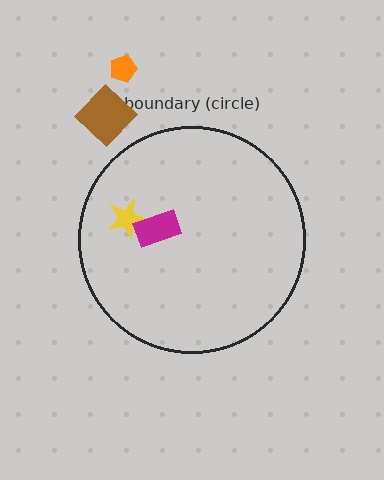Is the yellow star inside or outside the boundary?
Inside.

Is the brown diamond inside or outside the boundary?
Outside.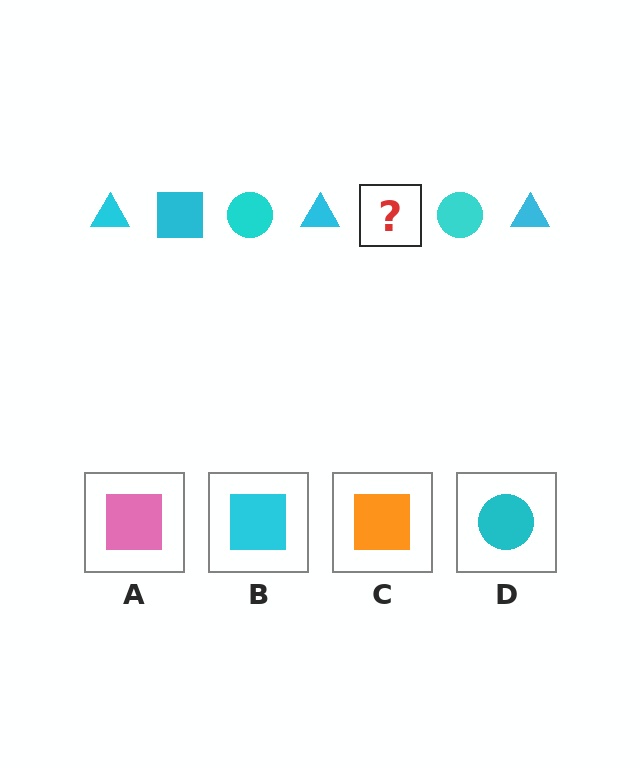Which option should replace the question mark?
Option B.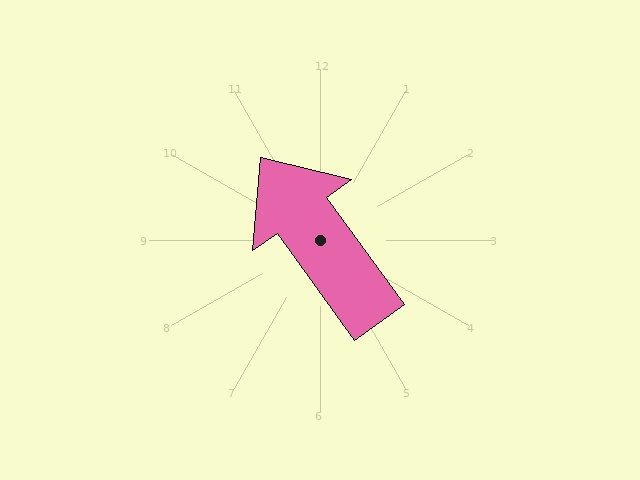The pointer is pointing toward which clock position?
Roughly 11 o'clock.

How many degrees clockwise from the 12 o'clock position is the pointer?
Approximately 324 degrees.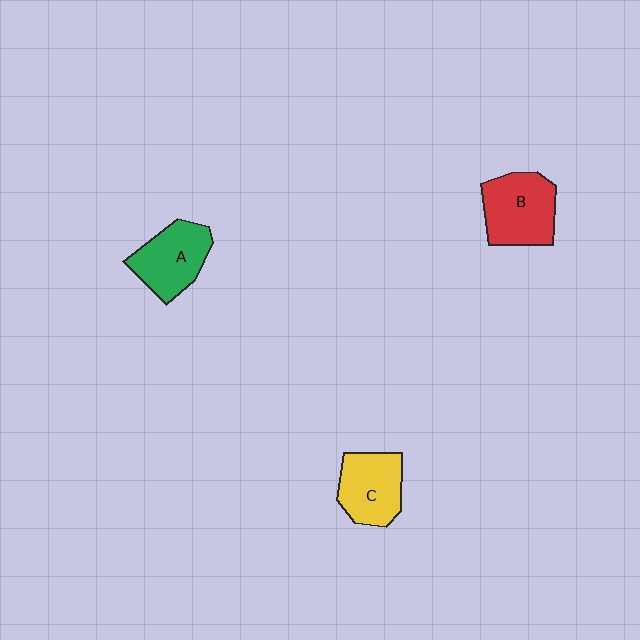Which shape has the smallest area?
Shape C (yellow).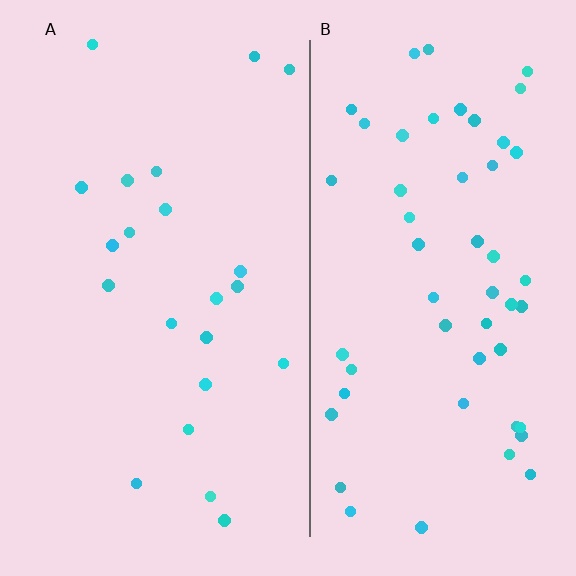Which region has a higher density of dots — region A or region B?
B (the right).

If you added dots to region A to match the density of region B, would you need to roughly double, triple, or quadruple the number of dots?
Approximately double.